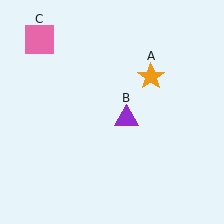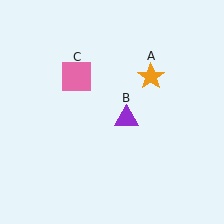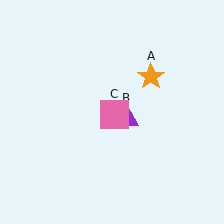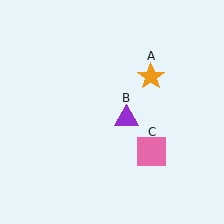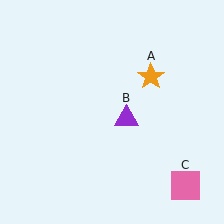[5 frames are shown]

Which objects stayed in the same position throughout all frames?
Orange star (object A) and purple triangle (object B) remained stationary.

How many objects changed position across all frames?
1 object changed position: pink square (object C).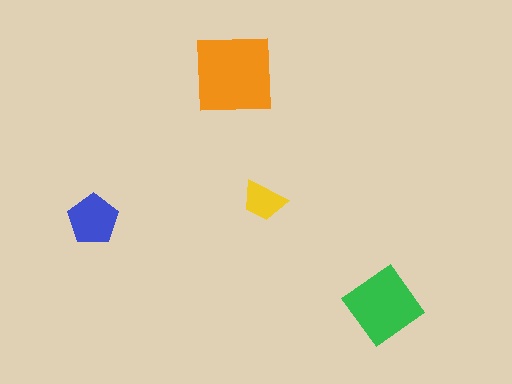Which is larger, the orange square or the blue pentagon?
The orange square.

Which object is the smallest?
The yellow trapezoid.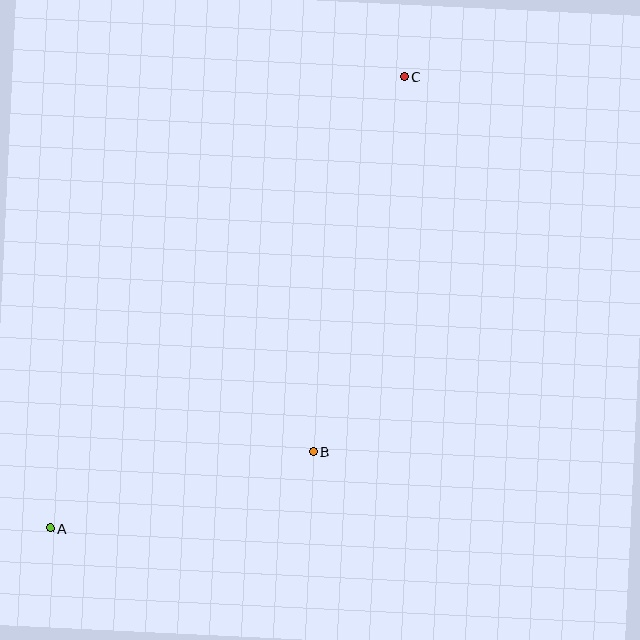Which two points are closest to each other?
Points A and B are closest to each other.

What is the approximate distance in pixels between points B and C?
The distance between B and C is approximately 386 pixels.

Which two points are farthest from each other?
Points A and C are farthest from each other.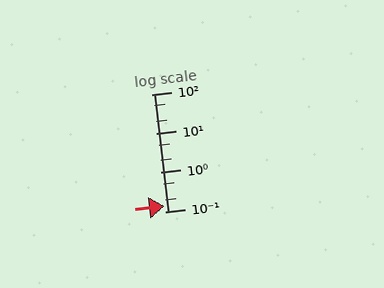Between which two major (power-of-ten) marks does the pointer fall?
The pointer is between 0.1 and 1.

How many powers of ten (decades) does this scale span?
The scale spans 3 decades, from 0.1 to 100.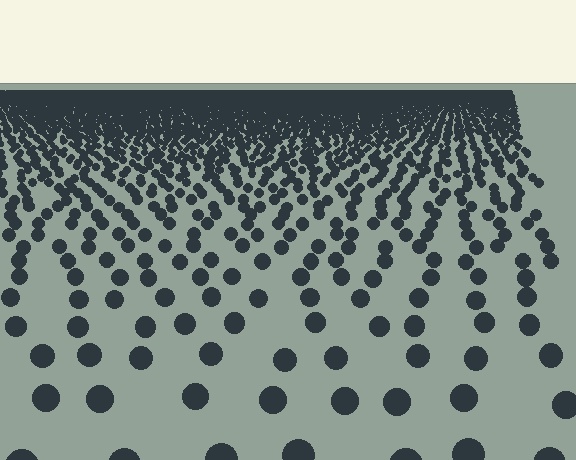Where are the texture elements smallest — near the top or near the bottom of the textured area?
Near the top.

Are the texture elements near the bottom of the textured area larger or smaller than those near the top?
Larger. Near the bottom, elements are closer to the viewer and appear at a bigger on-screen size.